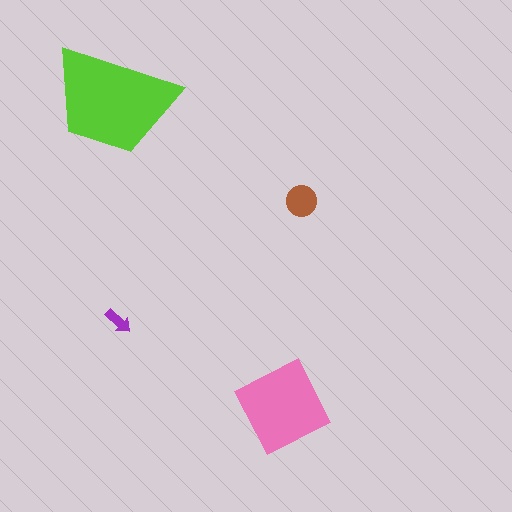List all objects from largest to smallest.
The lime trapezoid, the pink diamond, the brown circle, the purple arrow.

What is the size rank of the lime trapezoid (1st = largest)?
1st.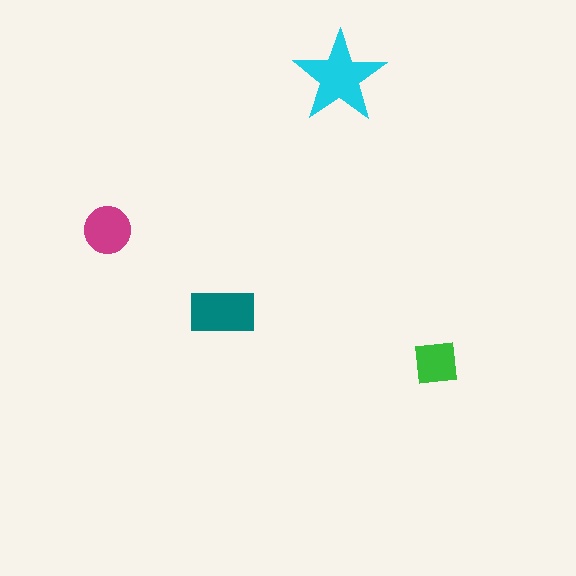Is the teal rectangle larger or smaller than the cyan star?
Smaller.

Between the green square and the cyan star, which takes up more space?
The cyan star.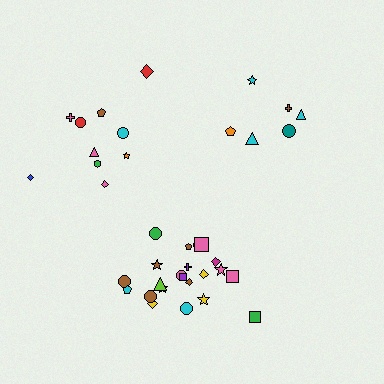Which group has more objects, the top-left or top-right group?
The top-left group.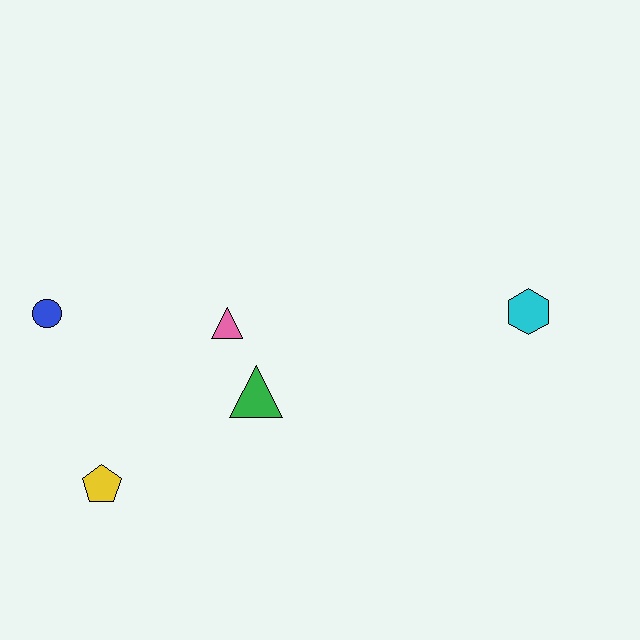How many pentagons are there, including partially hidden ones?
There is 1 pentagon.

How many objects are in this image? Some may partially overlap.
There are 5 objects.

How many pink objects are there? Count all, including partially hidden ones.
There is 1 pink object.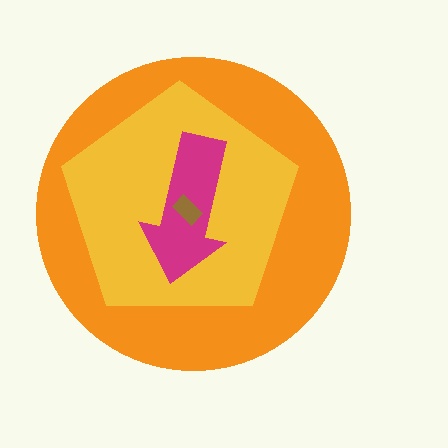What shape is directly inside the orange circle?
The yellow pentagon.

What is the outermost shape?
The orange circle.